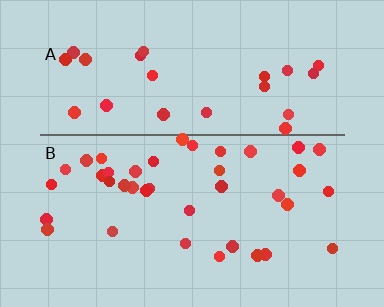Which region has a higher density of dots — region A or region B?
B (the bottom).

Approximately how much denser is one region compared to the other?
Approximately 1.5× — region B over region A.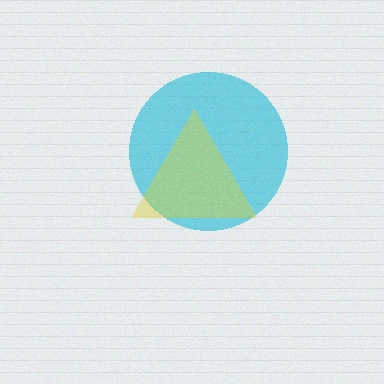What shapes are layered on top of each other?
The layered shapes are: a cyan circle, a yellow triangle.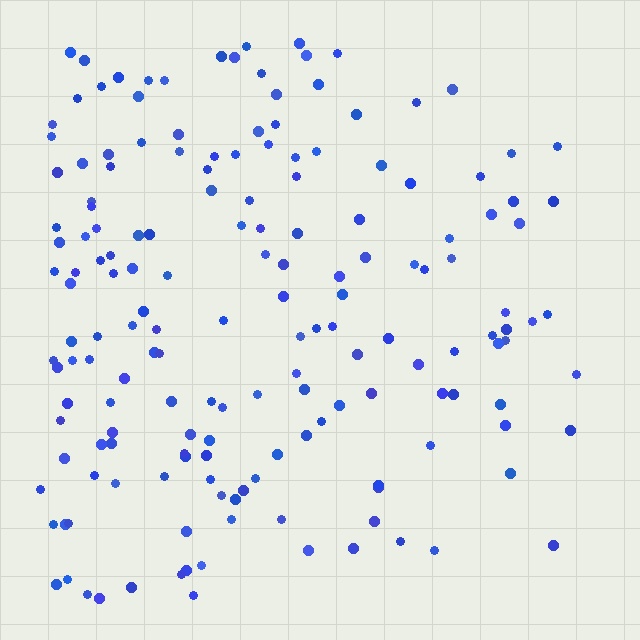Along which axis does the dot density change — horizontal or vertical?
Horizontal.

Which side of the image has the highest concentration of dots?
The left.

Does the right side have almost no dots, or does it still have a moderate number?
Still a moderate number, just noticeably fewer than the left.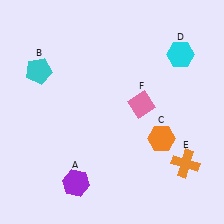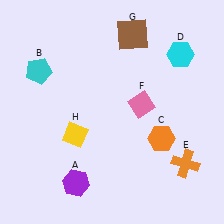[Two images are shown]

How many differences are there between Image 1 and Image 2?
There are 2 differences between the two images.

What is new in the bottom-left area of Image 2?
A yellow diamond (H) was added in the bottom-left area of Image 2.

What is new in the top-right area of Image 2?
A brown square (G) was added in the top-right area of Image 2.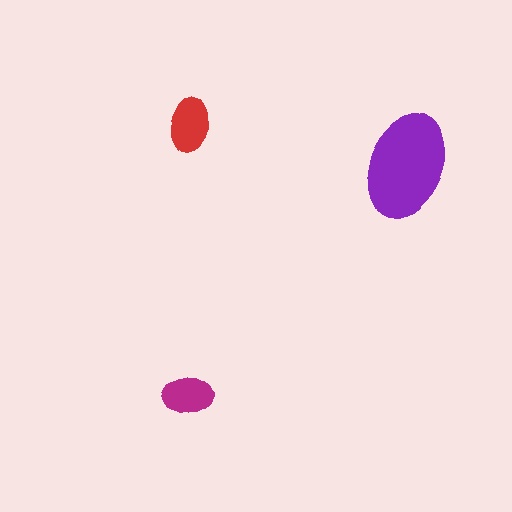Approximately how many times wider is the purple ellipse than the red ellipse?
About 2 times wider.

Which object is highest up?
The red ellipse is topmost.